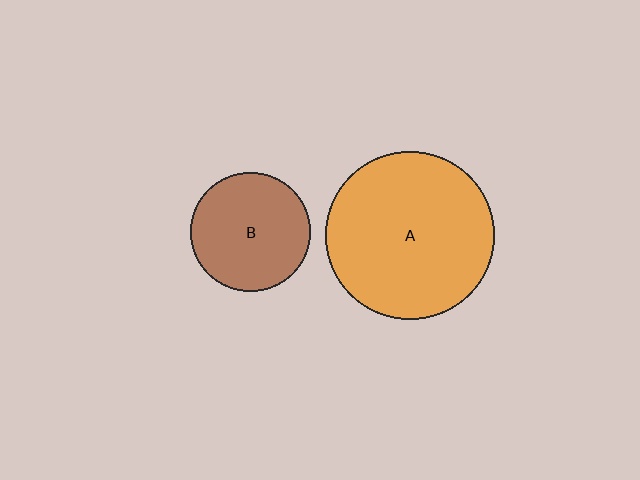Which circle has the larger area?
Circle A (orange).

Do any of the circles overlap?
No, none of the circles overlap.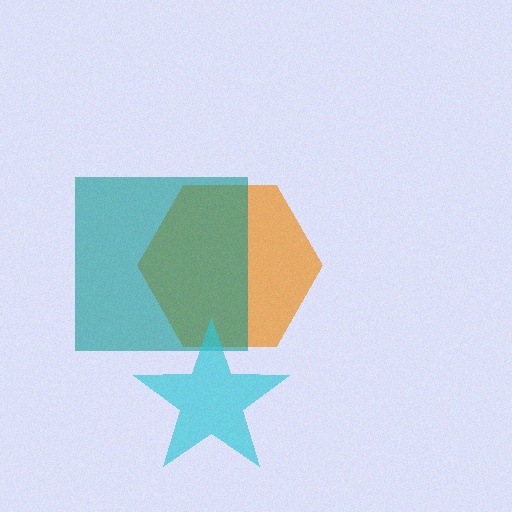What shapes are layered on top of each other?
The layered shapes are: an orange hexagon, a teal square, a cyan star.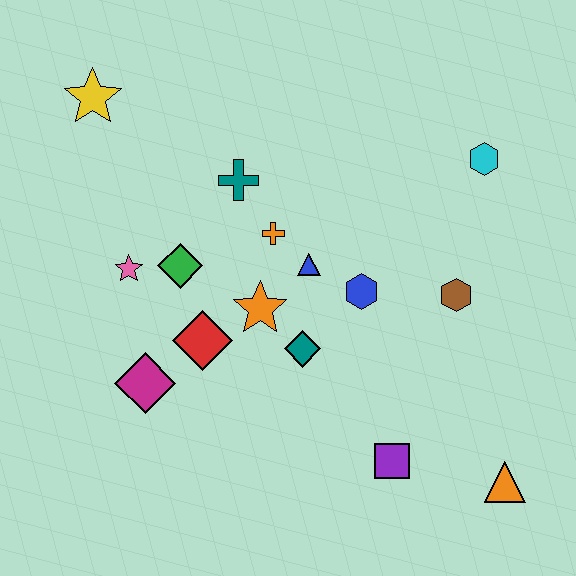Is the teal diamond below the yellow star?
Yes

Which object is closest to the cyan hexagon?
The brown hexagon is closest to the cyan hexagon.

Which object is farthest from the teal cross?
The orange triangle is farthest from the teal cross.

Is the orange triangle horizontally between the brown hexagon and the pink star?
No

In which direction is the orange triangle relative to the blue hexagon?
The orange triangle is below the blue hexagon.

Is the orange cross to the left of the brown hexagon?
Yes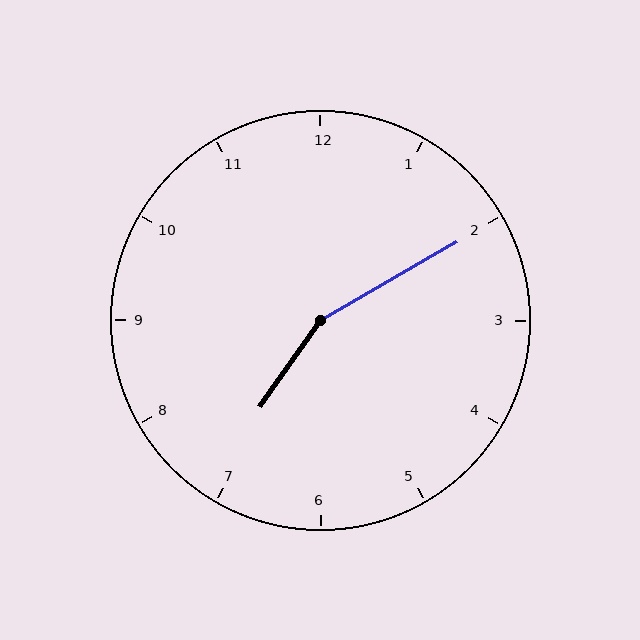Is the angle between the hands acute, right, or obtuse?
It is obtuse.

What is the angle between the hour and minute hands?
Approximately 155 degrees.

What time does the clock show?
7:10.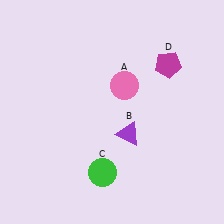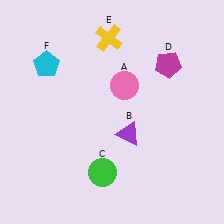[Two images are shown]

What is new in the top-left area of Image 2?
A yellow cross (E) was added in the top-left area of Image 2.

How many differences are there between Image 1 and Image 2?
There are 2 differences between the two images.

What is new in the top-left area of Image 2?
A cyan pentagon (F) was added in the top-left area of Image 2.